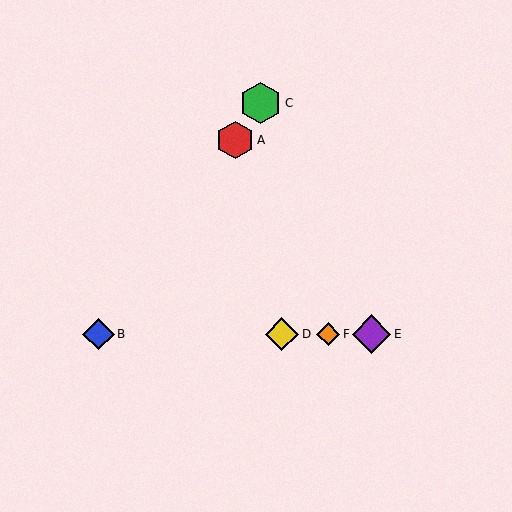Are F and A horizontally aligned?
No, F is at y≈334 and A is at y≈140.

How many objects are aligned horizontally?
4 objects (B, D, E, F) are aligned horizontally.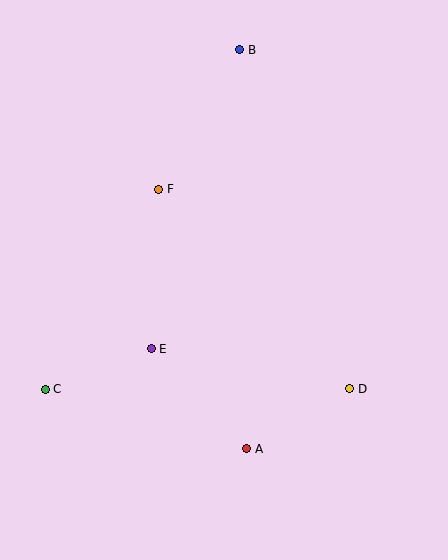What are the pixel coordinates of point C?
Point C is at (45, 389).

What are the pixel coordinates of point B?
Point B is at (240, 50).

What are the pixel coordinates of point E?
Point E is at (151, 349).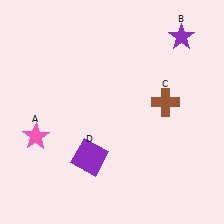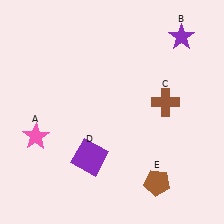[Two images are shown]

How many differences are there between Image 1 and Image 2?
There is 1 difference between the two images.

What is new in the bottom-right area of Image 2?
A brown pentagon (E) was added in the bottom-right area of Image 2.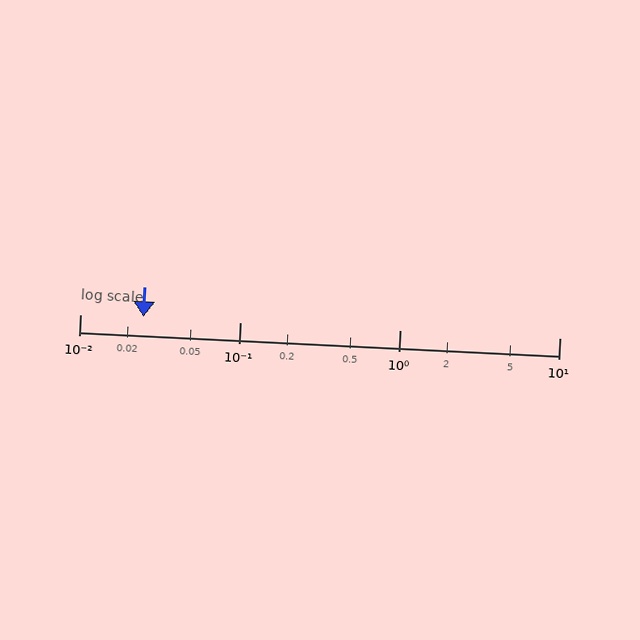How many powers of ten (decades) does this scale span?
The scale spans 3 decades, from 0.01 to 10.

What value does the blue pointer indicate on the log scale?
The pointer indicates approximately 0.025.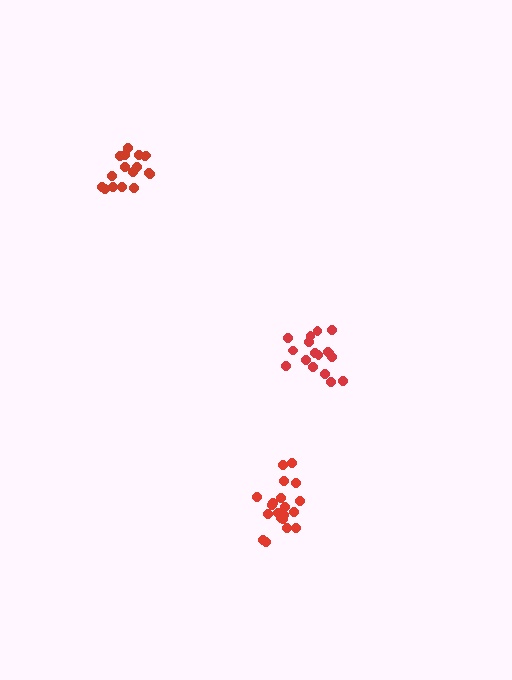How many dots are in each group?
Group 1: 17 dots, Group 2: 20 dots, Group 3: 18 dots (55 total).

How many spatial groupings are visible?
There are 3 spatial groupings.